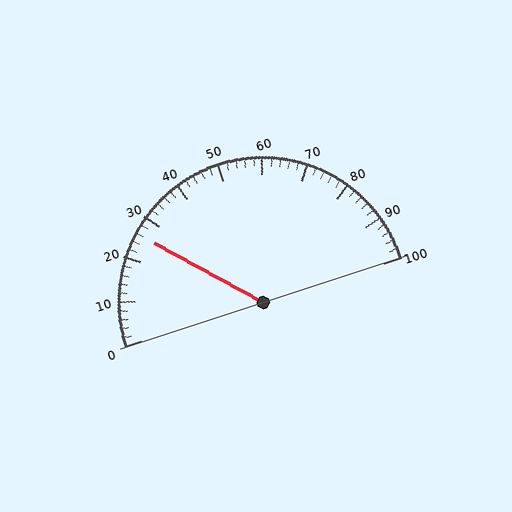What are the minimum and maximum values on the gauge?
The gauge ranges from 0 to 100.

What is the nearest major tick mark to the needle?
The nearest major tick mark is 30.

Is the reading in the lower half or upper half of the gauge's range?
The reading is in the lower half of the range (0 to 100).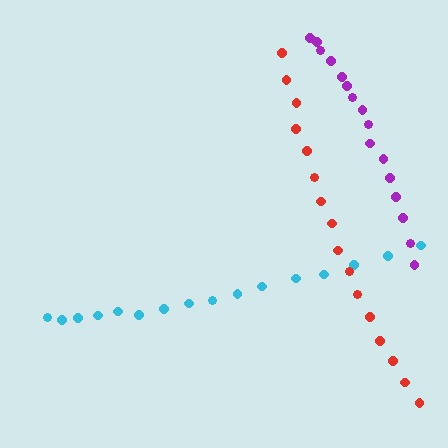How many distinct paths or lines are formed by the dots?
There are 3 distinct paths.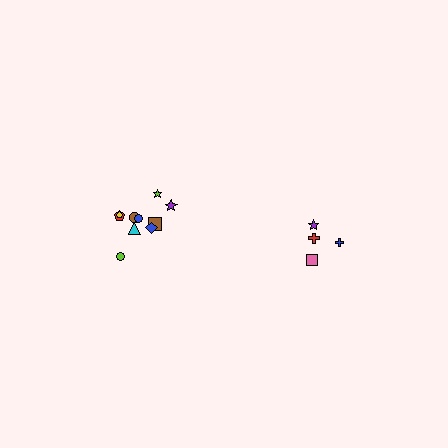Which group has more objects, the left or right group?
The left group.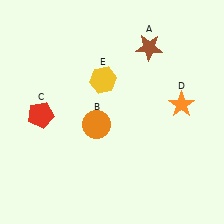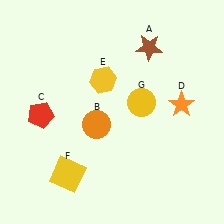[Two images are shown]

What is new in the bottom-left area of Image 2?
A yellow square (F) was added in the bottom-left area of Image 2.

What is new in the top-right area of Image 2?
A yellow circle (G) was added in the top-right area of Image 2.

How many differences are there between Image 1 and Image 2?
There are 2 differences between the two images.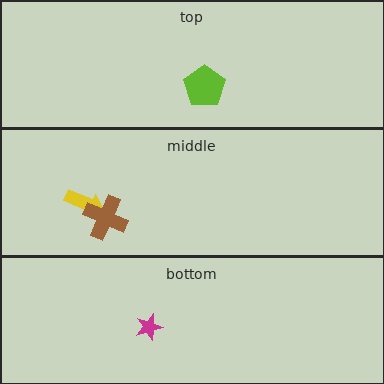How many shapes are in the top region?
1.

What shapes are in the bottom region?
The magenta star.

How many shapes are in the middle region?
2.